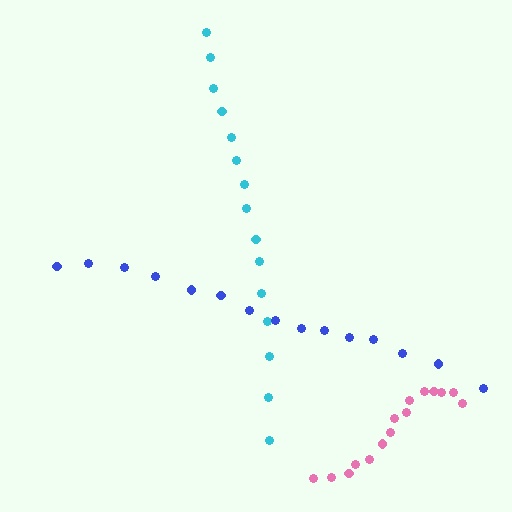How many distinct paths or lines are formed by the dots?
There are 3 distinct paths.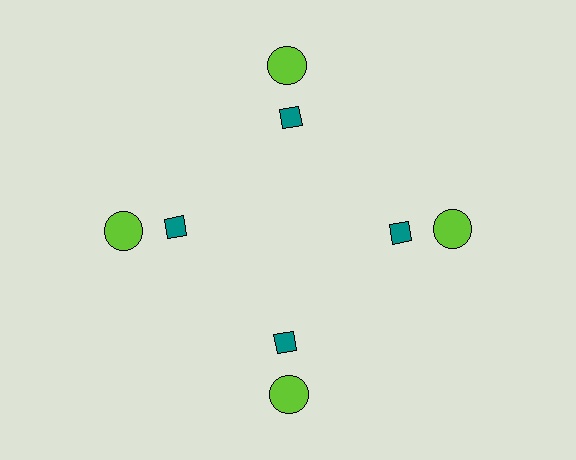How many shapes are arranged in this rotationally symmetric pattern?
There are 8 shapes, arranged in 4 groups of 2.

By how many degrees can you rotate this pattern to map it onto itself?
The pattern maps onto itself every 90 degrees of rotation.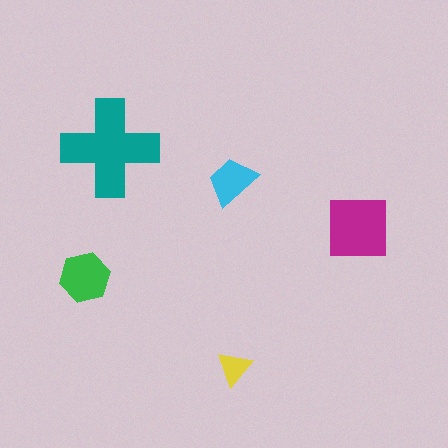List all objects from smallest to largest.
The yellow triangle, the cyan trapezoid, the green hexagon, the magenta square, the teal cross.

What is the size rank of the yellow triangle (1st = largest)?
5th.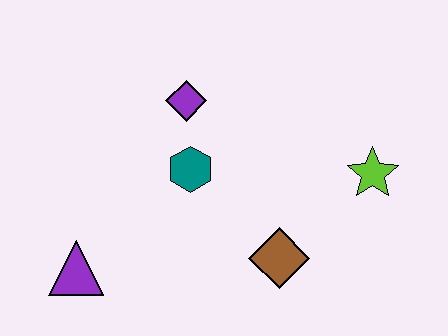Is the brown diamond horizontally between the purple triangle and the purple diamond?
No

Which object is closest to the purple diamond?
The teal hexagon is closest to the purple diamond.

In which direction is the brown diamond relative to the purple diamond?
The brown diamond is below the purple diamond.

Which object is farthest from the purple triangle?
The lime star is farthest from the purple triangle.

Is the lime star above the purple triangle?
Yes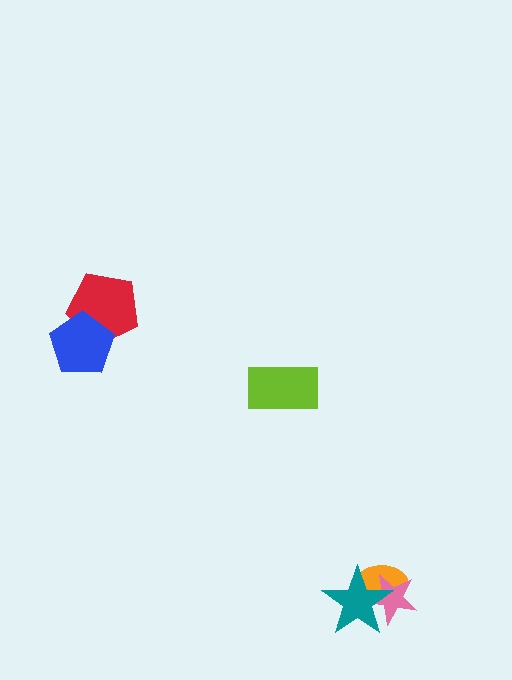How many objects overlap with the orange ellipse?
2 objects overlap with the orange ellipse.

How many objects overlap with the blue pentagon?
1 object overlaps with the blue pentagon.